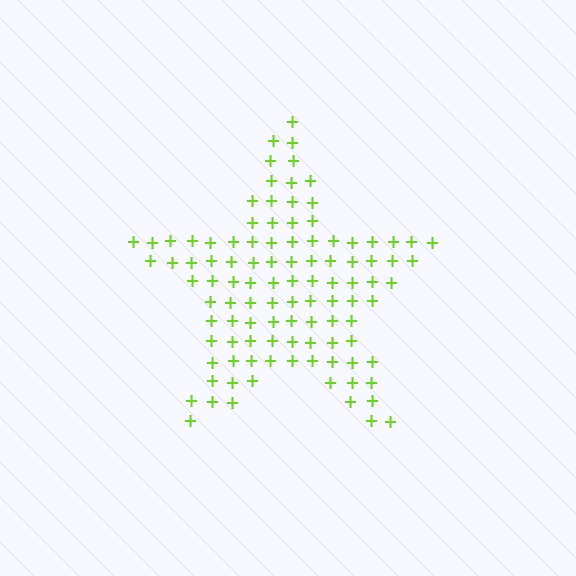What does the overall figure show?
The overall figure shows a star.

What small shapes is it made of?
It is made of small plus signs.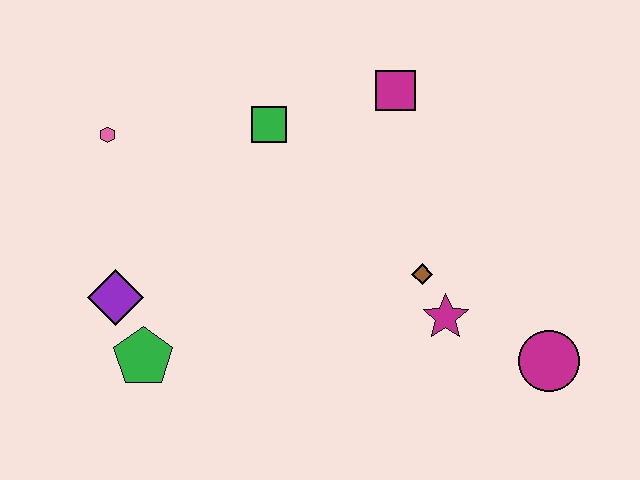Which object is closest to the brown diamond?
The magenta star is closest to the brown diamond.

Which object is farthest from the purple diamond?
The magenta circle is farthest from the purple diamond.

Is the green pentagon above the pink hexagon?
No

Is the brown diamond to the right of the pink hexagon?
Yes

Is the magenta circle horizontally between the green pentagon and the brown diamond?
No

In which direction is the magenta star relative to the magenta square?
The magenta star is below the magenta square.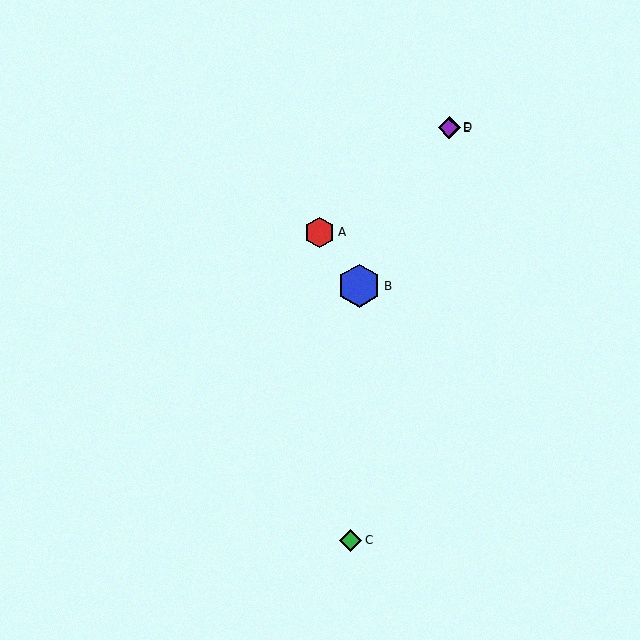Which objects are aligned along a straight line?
Objects B, D, E are aligned along a straight line.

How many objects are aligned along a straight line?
3 objects (B, D, E) are aligned along a straight line.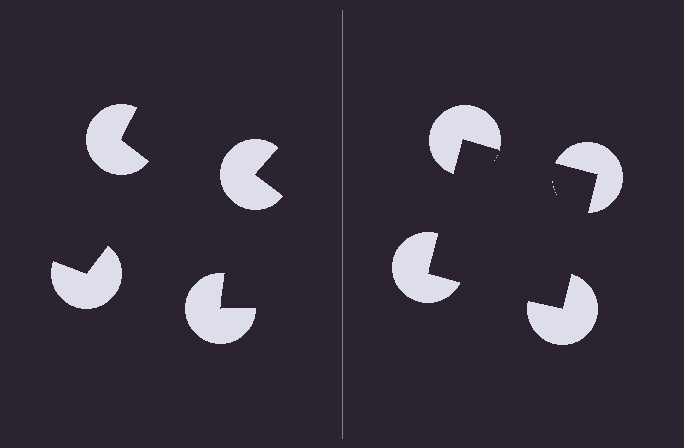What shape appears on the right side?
An illusory square.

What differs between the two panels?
The pac-man discs are positioned identically on both sides; only the wedge orientations differ. On the right they align to a square; on the left they are misaligned.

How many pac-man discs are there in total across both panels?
8 — 4 on each side.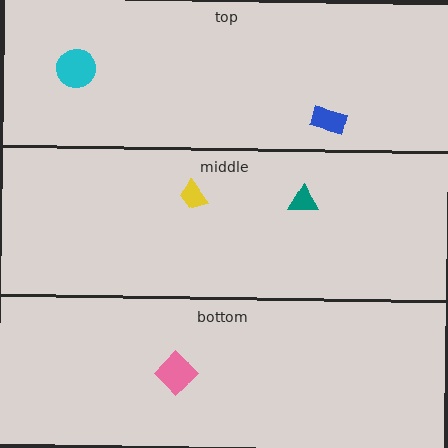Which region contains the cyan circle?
The top region.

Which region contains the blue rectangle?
The top region.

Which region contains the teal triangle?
The middle region.